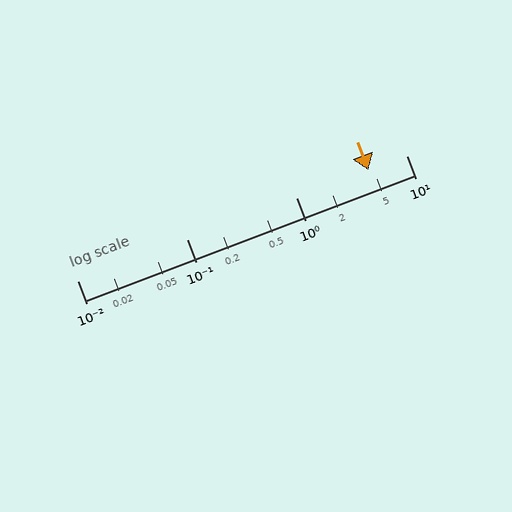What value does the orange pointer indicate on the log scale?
The pointer indicates approximately 4.5.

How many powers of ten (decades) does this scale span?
The scale spans 3 decades, from 0.01 to 10.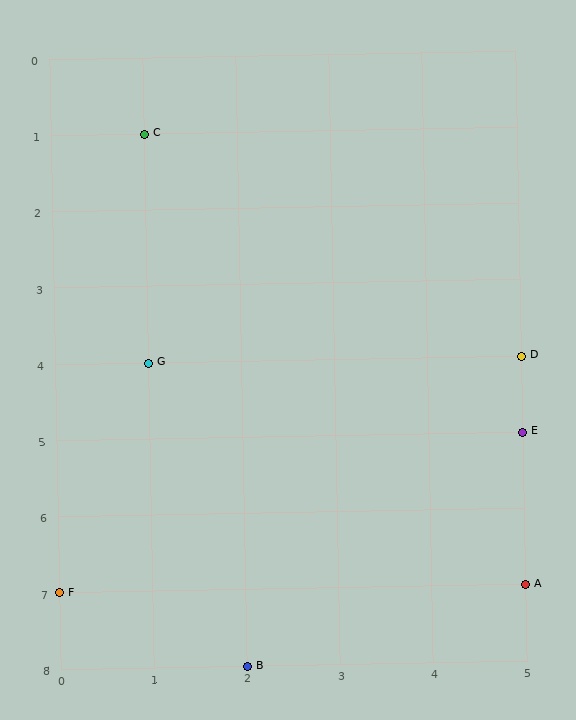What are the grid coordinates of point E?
Point E is at grid coordinates (5, 5).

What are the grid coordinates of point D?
Point D is at grid coordinates (5, 4).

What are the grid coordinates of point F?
Point F is at grid coordinates (0, 7).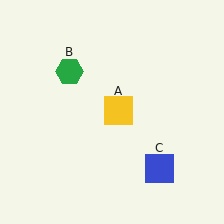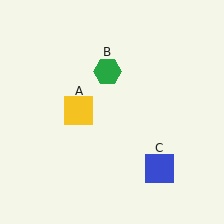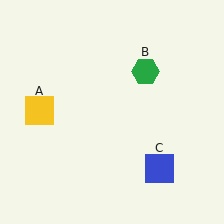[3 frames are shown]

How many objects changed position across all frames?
2 objects changed position: yellow square (object A), green hexagon (object B).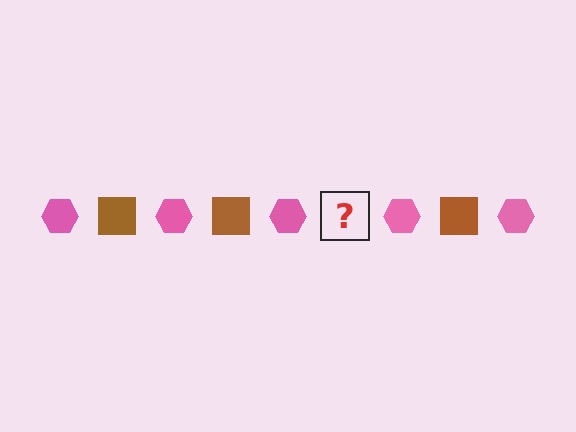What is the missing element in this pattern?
The missing element is a brown square.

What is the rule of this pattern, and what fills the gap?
The rule is that the pattern alternates between pink hexagon and brown square. The gap should be filled with a brown square.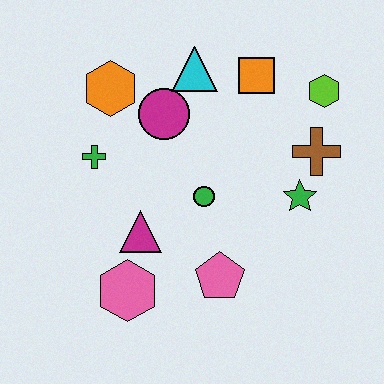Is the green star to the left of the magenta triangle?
No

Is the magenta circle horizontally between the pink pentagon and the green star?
No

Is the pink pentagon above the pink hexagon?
Yes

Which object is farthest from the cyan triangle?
The pink hexagon is farthest from the cyan triangle.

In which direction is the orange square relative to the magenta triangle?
The orange square is above the magenta triangle.